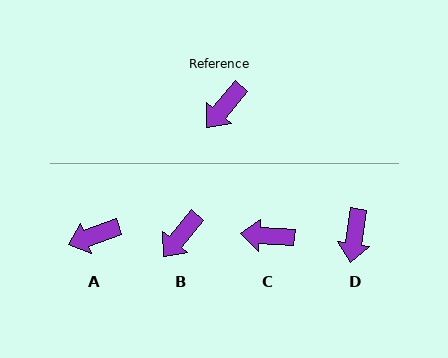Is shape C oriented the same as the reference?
No, it is off by about 55 degrees.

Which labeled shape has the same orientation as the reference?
B.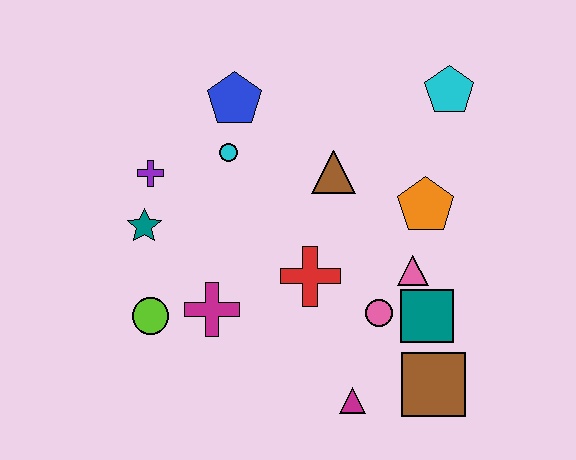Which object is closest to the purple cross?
The teal star is closest to the purple cross.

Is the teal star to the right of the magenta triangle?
No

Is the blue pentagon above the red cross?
Yes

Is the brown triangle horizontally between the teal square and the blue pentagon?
Yes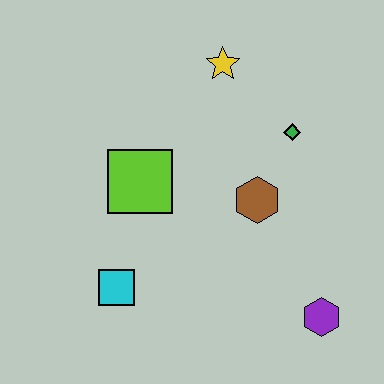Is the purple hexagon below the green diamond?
Yes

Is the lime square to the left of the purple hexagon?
Yes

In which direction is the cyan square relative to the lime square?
The cyan square is below the lime square.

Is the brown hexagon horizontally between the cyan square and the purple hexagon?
Yes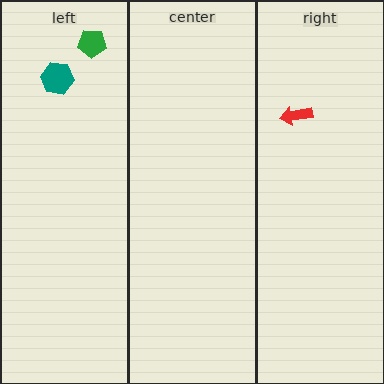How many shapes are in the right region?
1.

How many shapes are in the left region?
2.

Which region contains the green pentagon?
The left region.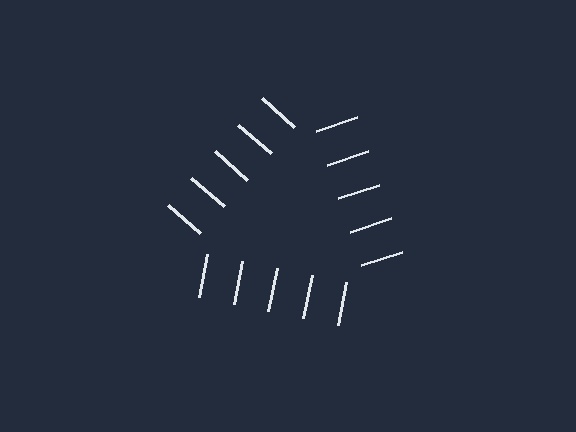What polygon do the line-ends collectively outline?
An illusory triangle — the line segments terminate on its edges but no continuous stroke is drawn.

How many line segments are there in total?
15 — 5 along each of the 3 edges.